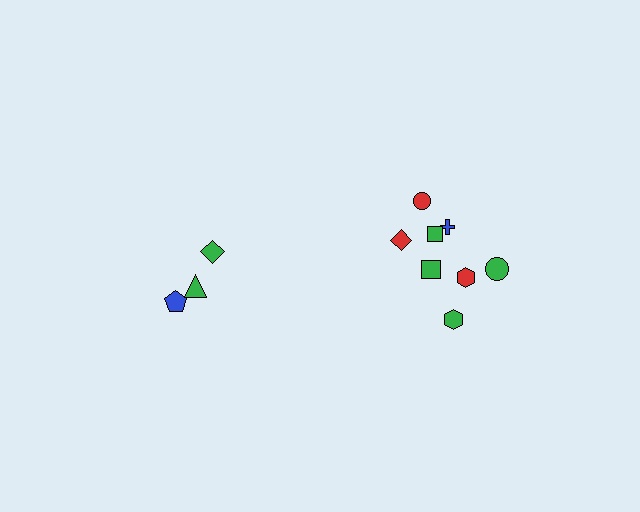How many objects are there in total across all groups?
There are 11 objects.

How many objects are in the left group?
There are 3 objects.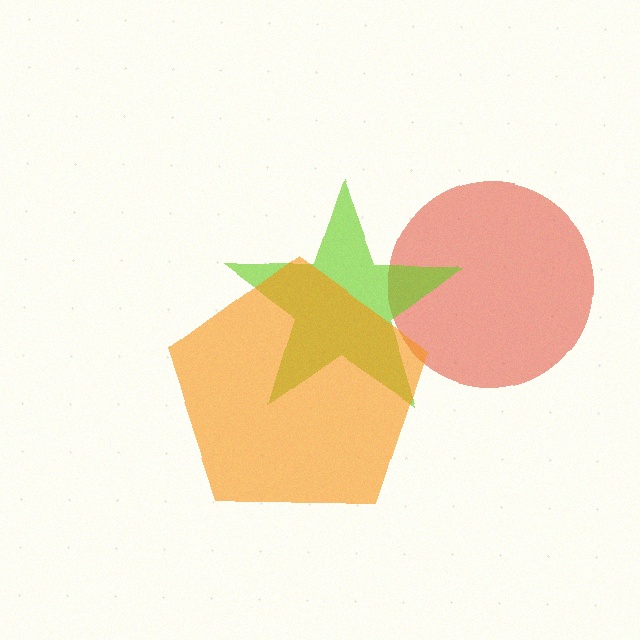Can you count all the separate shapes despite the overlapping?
Yes, there are 3 separate shapes.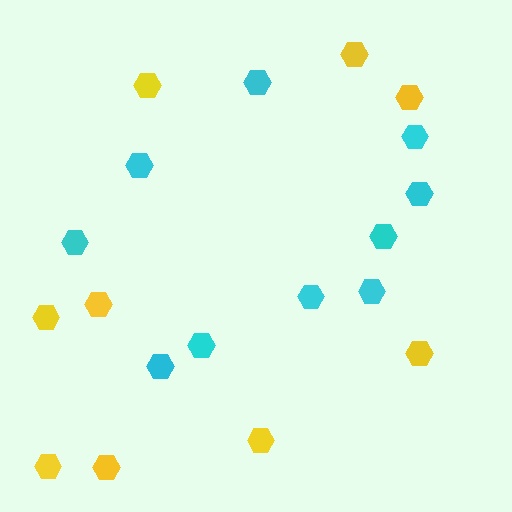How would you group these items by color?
There are 2 groups: one group of yellow hexagons (9) and one group of cyan hexagons (10).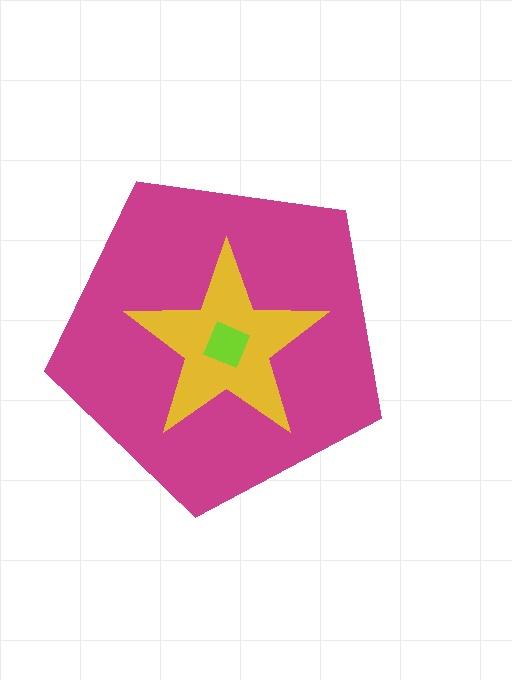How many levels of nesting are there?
3.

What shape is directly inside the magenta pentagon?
The yellow star.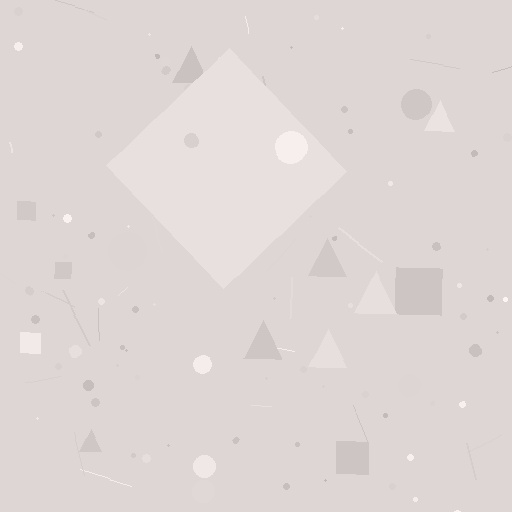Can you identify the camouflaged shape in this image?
The camouflaged shape is a diamond.